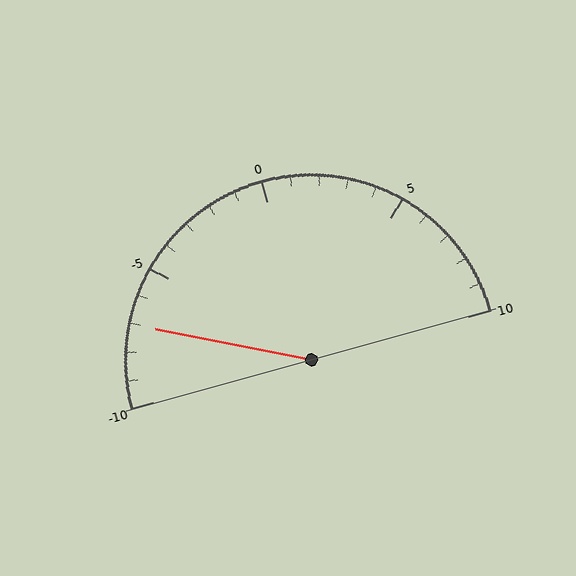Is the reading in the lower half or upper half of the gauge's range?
The reading is in the lower half of the range (-10 to 10).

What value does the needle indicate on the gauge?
The needle indicates approximately -7.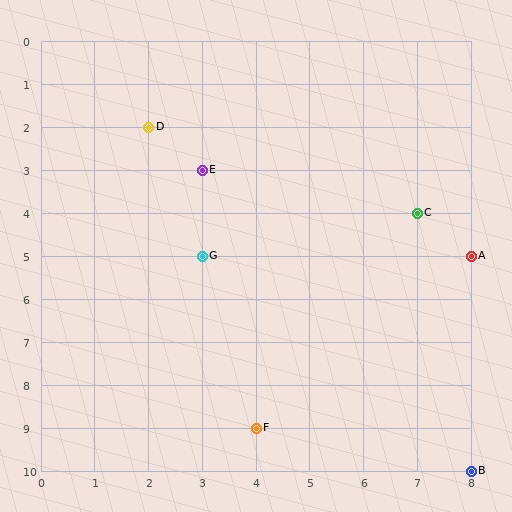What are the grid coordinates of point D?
Point D is at grid coordinates (2, 2).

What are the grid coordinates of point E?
Point E is at grid coordinates (3, 3).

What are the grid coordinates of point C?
Point C is at grid coordinates (7, 4).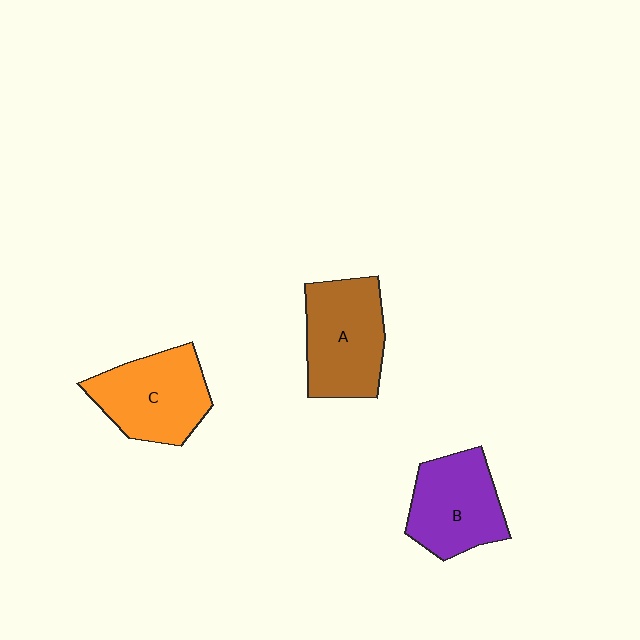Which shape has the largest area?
Shape A (brown).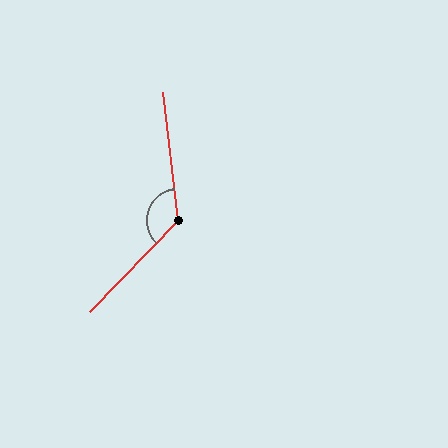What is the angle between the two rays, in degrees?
Approximately 129 degrees.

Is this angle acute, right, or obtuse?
It is obtuse.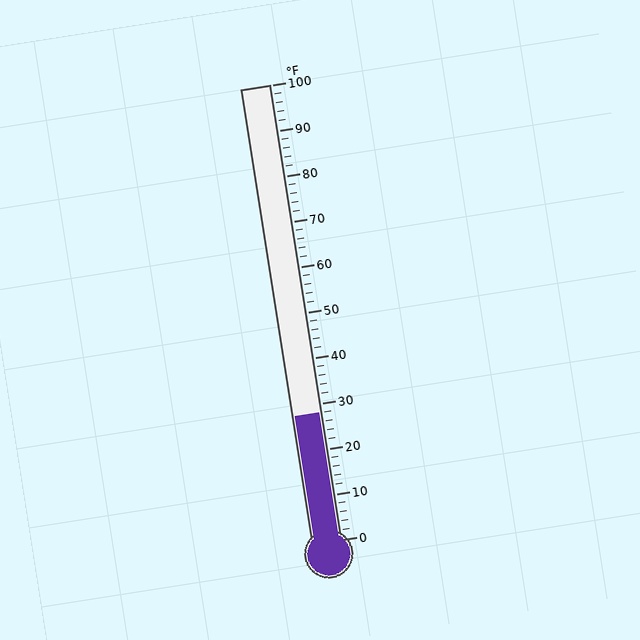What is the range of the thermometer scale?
The thermometer scale ranges from 0°F to 100°F.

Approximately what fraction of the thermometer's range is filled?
The thermometer is filled to approximately 30% of its range.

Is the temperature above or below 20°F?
The temperature is above 20°F.